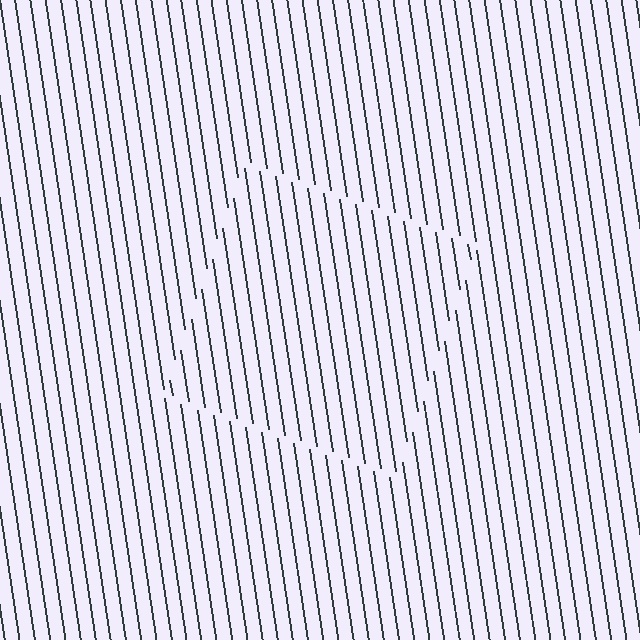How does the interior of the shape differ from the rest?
The interior of the shape contains the same grating, shifted by half a period — the contour is defined by the phase discontinuity where line-ends from the inner and outer gratings abut.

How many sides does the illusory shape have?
4 sides — the line-ends trace a square.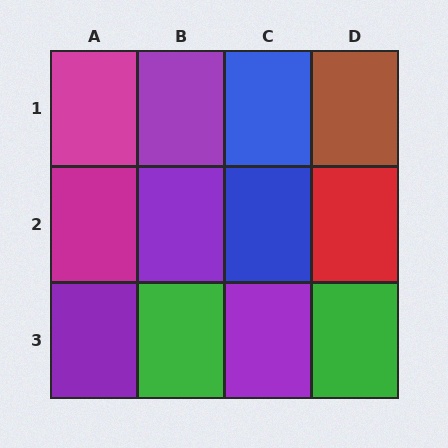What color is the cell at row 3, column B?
Green.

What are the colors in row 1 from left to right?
Magenta, purple, blue, brown.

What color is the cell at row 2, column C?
Blue.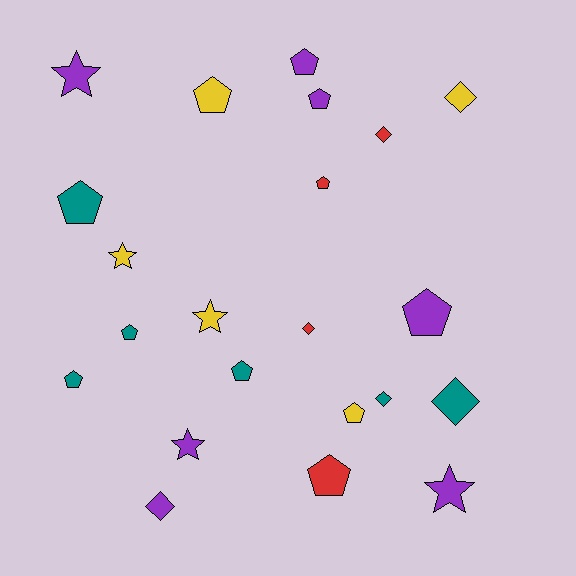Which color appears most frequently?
Purple, with 7 objects.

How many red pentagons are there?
There are 2 red pentagons.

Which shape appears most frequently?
Pentagon, with 11 objects.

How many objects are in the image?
There are 22 objects.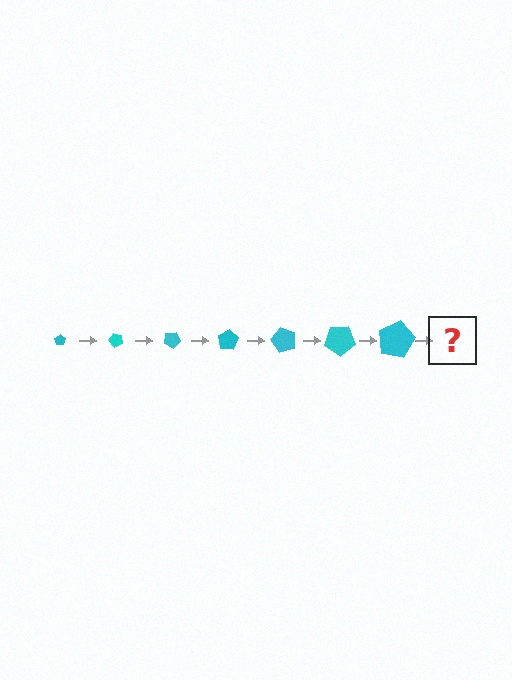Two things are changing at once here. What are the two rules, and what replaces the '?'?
The two rules are that the pentagon grows larger each step and it rotates 50 degrees each step. The '?' should be a pentagon, larger than the previous one and rotated 350 degrees from the start.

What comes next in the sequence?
The next element should be a pentagon, larger than the previous one and rotated 350 degrees from the start.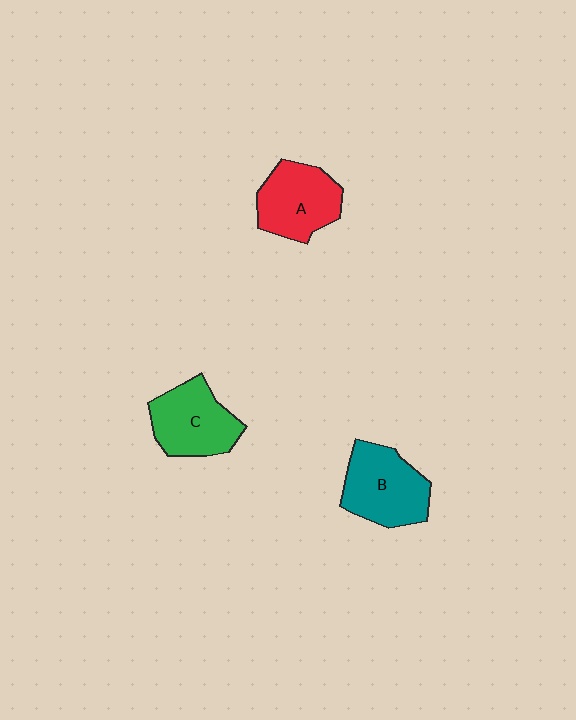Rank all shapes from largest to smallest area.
From largest to smallest: B (teal), C (green), A (red).